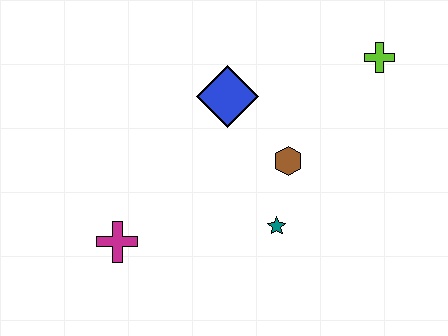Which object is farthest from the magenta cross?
The lime cross is farthest from the magenta cross.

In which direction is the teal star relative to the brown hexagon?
The teal star is below the brown hexagon.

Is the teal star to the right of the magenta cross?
Yes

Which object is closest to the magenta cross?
The teal star is closest to the magenta cross.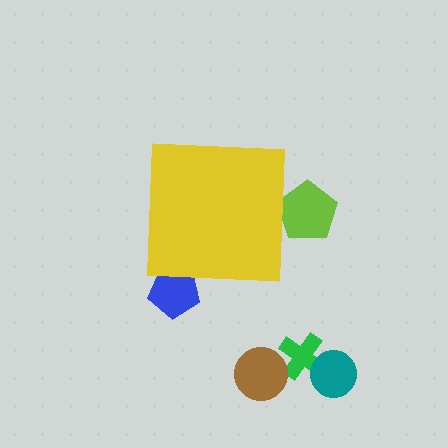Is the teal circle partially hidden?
No, the teal circle is fully visible.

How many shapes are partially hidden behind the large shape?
2 shapes are partially hidden.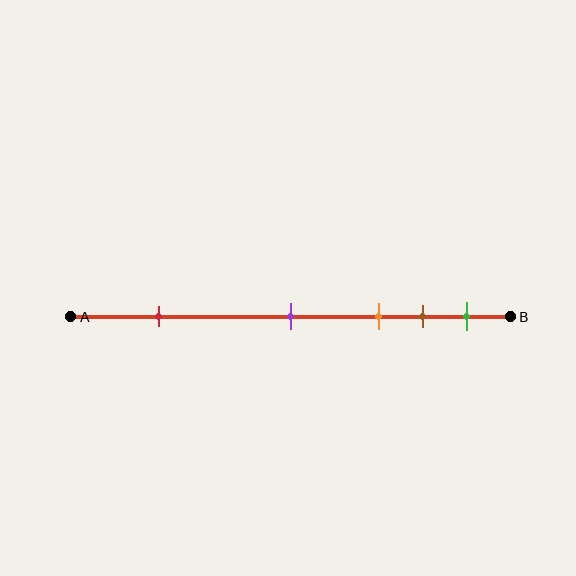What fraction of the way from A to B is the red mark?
The red mark is approximately 20% (0.2) of the way from A to B.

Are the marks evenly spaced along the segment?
No, the marks are not evenly spaced.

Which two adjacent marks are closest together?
The brown and green marks are the closest adjacent pair.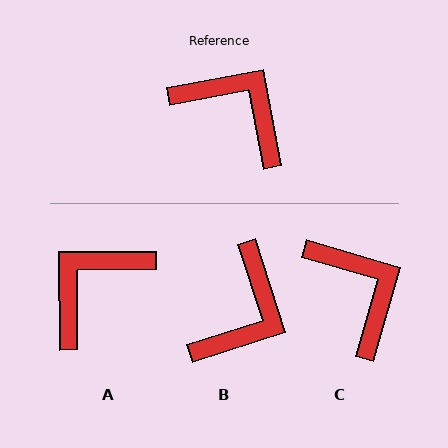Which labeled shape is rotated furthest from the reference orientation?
B, about 83 degrees away.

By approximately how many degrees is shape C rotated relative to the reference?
Approximately 27 degrees clockwise.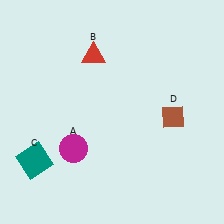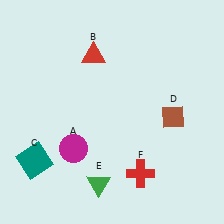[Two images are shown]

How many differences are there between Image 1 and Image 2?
There are 2 differences between the two images.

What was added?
A green triangle (E), a red cross (F) were added in Image 2.